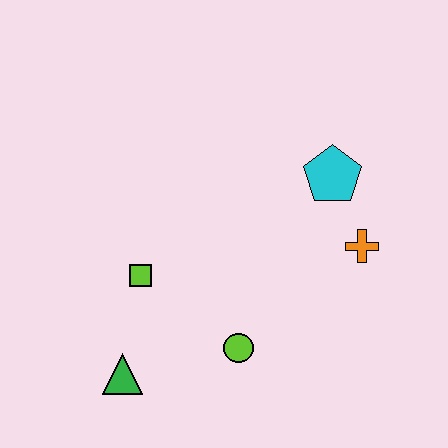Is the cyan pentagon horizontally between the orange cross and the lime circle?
Yes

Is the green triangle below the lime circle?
Yes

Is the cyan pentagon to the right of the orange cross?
No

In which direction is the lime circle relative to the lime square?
The lime circle is to the right of the lime square.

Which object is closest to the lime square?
The green triangle is closest to the lime square.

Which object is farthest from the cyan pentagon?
The green triangle is farthest from the cyan pentagon.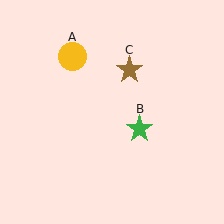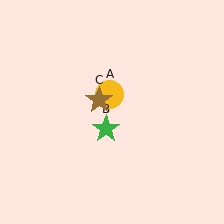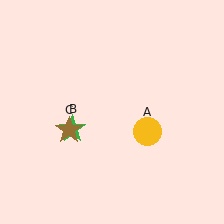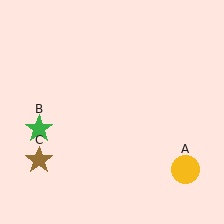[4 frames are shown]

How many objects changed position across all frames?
3 objects changed position: yellow circle (object A), green star (object B), brown star (object C).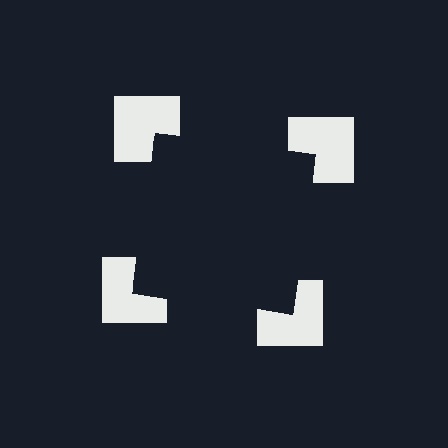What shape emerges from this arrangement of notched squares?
An illusory square — its edges are inferred from the aligned wedge cuts in the notched squares, not physically drawn.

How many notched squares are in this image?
There are 4 — one at each vertex of the illusory square.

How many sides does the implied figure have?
4 sides.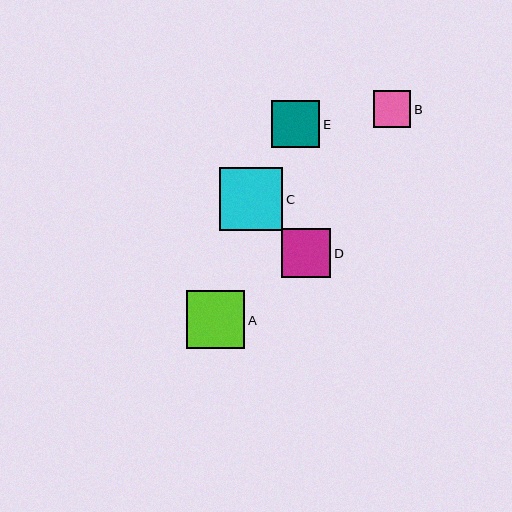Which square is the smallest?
Square B is the smallest with a size of approximately 38 pixels.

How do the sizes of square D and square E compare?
Square D and square E are approximately the same size.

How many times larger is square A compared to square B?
Square A is approximately 1.6 times the size of square B.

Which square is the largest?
Square C is the largest with a size of approximately 63 pixels.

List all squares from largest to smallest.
From largest to smallest: C, A, D, E, B.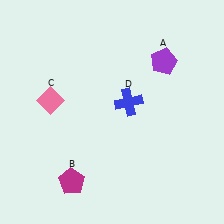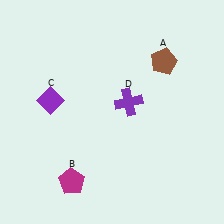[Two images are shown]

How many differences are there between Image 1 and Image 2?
There are 3 differences between the two images.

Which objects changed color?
A changed from purple to brown. C changed from pink to purple. D changed from blue to purple.